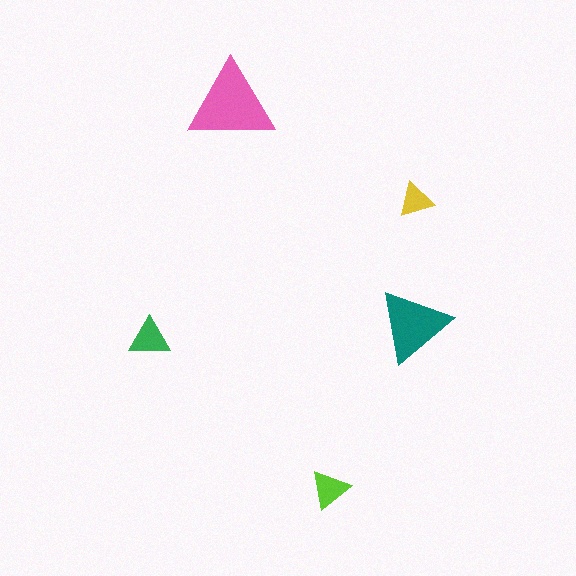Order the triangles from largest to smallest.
the pink one, the teal one, the green one, the lime one, the yellow one.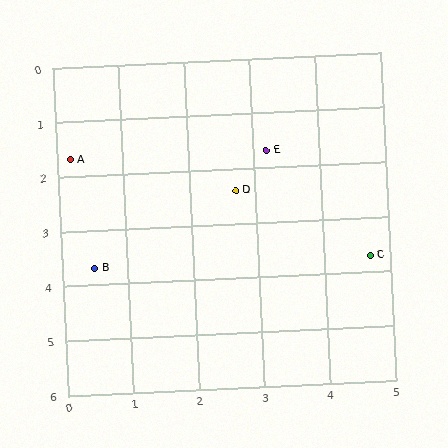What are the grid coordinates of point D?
Point D is at approximately (2.7, 2.4).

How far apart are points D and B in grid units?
Points D and B are about 2.6 grid units apart.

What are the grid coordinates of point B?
Point B is at approximately (0.5, 3.7).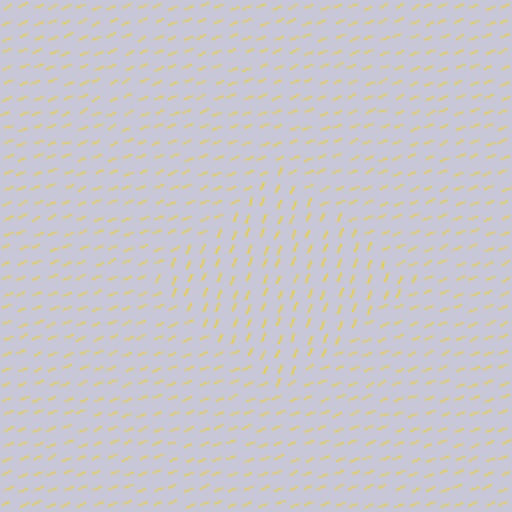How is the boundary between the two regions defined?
The boundary is defined purely by a change in line orientation (approximately 45 degrees difference). All lines are the same color and thickness.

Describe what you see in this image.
The image is filled with small yellow line segments. A diamond region in the image has lines oriented differently from the surrounding lines, creating a visible texture boundary.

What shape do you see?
I see a diamond.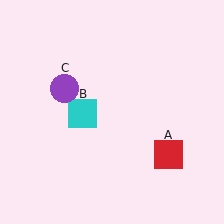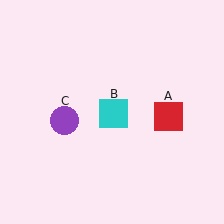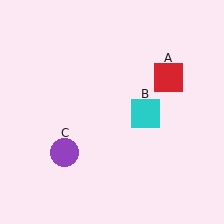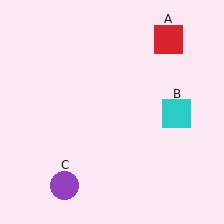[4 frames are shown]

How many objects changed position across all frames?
3 objects changed position: red square (object A), cyan square (object B), purple circle (object C).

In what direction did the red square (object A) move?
The red square (object A) moved up.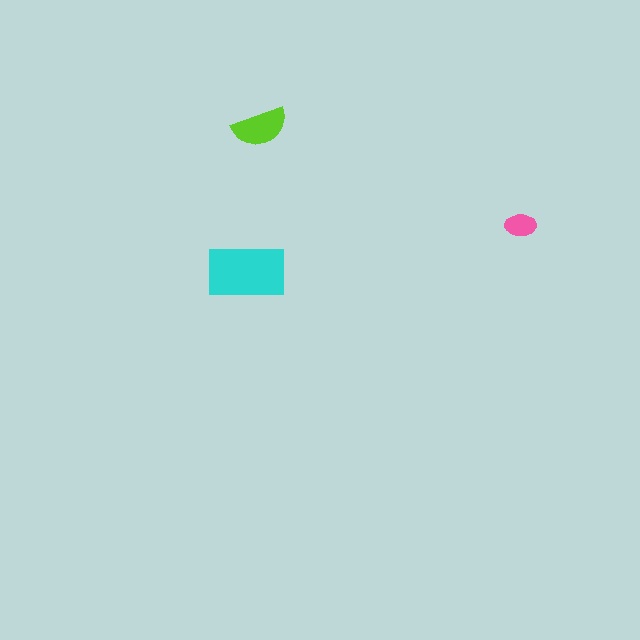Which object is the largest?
The cyan rectangle.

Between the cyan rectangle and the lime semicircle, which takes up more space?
The cyan rectangle.